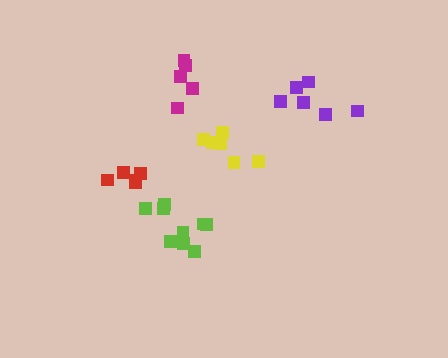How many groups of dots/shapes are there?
There are 5 groups.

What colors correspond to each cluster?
The clusters are colored: lime, red, magenta, yellow, purple.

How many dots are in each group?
Group 1: 9 dots, Group 2: 5 dots, Group 3: 5 dots, Group 4: 6 dots, Group 5: 6 dots (31 total).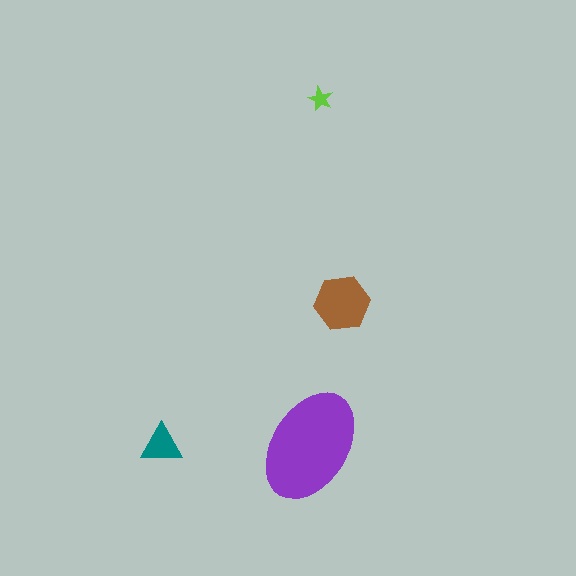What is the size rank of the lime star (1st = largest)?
4th.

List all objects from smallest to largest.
The lime star, the teal triangle, the brown hexagon, the purple ellipse.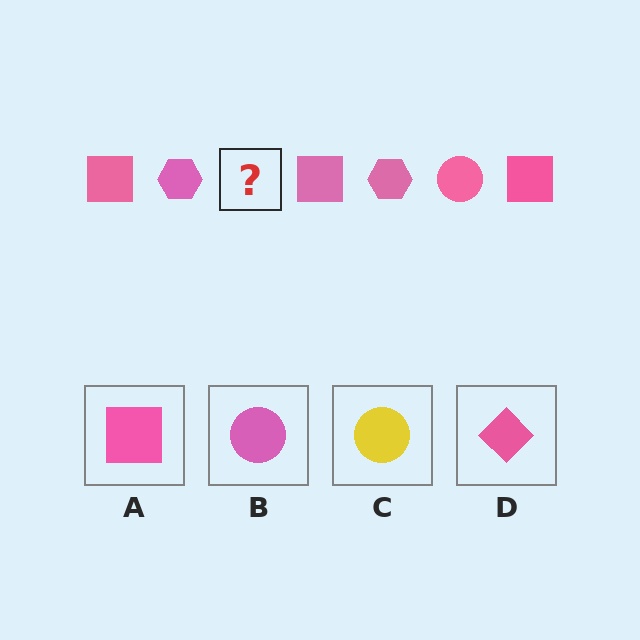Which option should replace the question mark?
Option B.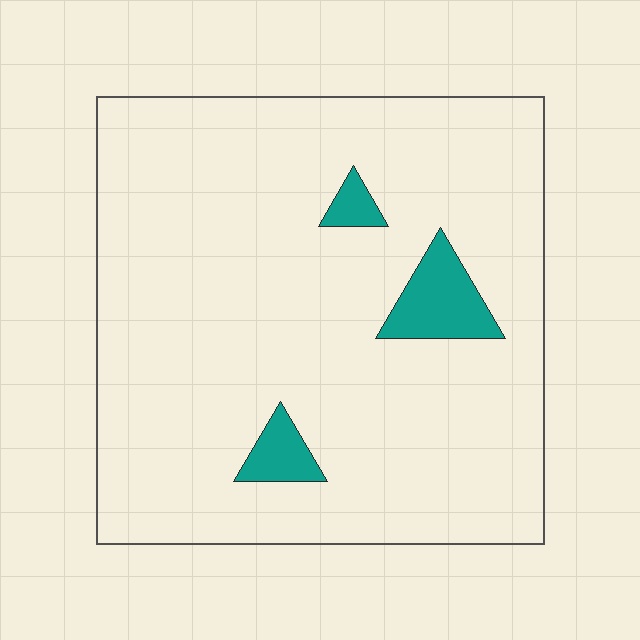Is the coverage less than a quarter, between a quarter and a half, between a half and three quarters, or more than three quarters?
Less than a quarter.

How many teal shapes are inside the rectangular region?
3.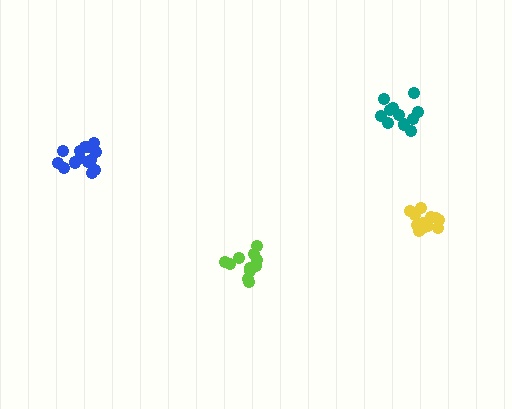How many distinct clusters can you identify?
There are 4 distinct clusters.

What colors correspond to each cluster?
The clusters are colored: teal, blue, lime, yellow.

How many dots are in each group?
Group 1: 11 dots, Group 2: 15 dots, Group 3: 11 dots, Group 4: 14 dots (51 total).